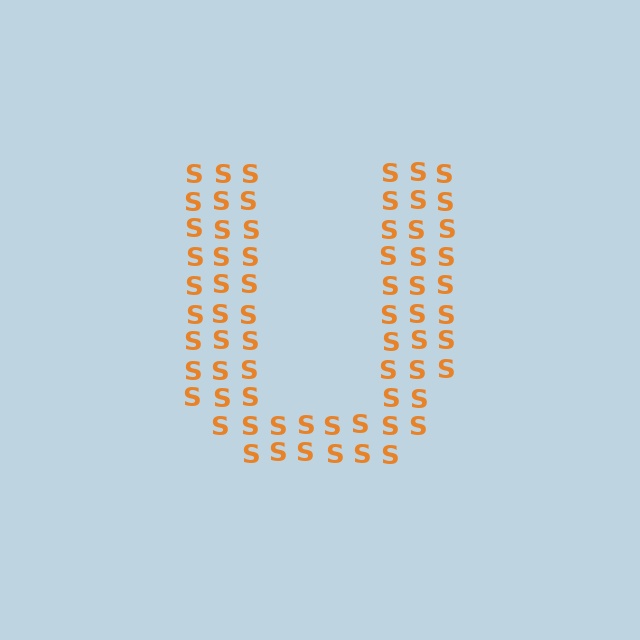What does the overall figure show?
The overall figure shows the letter U.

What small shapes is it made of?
It is made of small letter S's.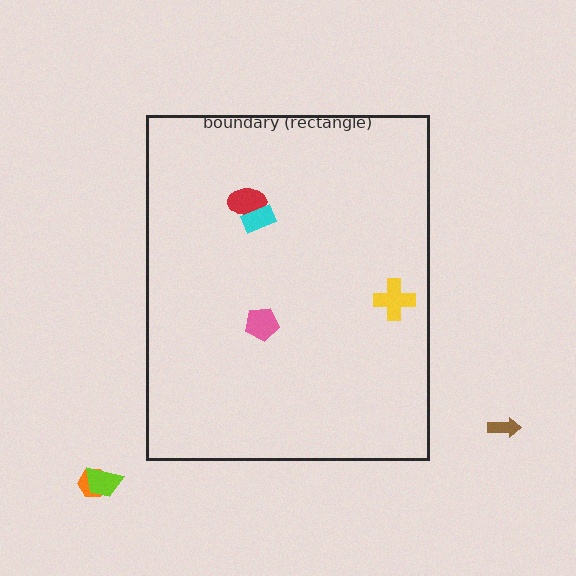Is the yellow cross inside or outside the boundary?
Inside.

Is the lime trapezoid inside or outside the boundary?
Outside.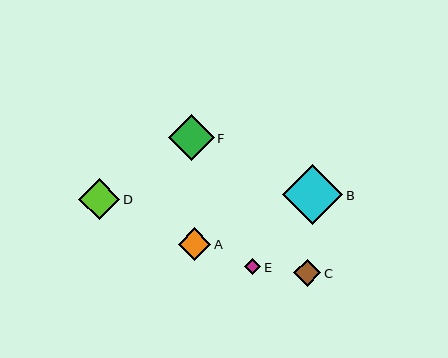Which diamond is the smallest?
Diamond E is the smallest with a size of approximately 16 pixels.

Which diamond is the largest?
Diamond B is the largest with a size of approximately 60 pixels.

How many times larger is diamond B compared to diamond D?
Diamond B is approximately 1.5 times the size of diamond D.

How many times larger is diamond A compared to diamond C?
Diamond A is approximately 1.2 times the size of diamond C.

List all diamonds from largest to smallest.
From largest to smallest: B, F, D, A, C, E.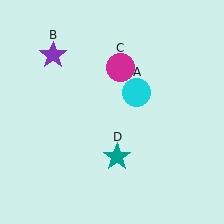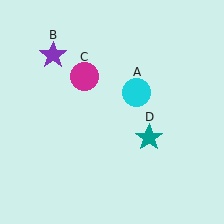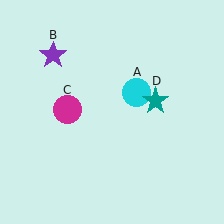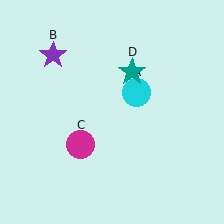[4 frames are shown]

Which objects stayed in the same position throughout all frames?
Cyan circle (object A) and purple star (object B) remained stationary.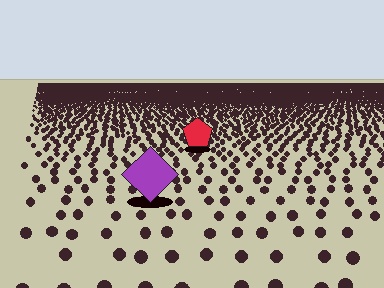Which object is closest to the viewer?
The purple diamond is closest. The texture marks near it are larger and more spread out.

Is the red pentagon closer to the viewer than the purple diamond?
No. The purple diamond is closer — you can tell from the texture gradient: the ground texture is coarser near it.